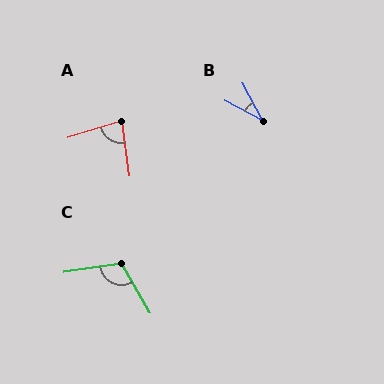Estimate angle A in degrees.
Approximately 81 degrees.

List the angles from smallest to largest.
B (33°), A (81°), C (112°).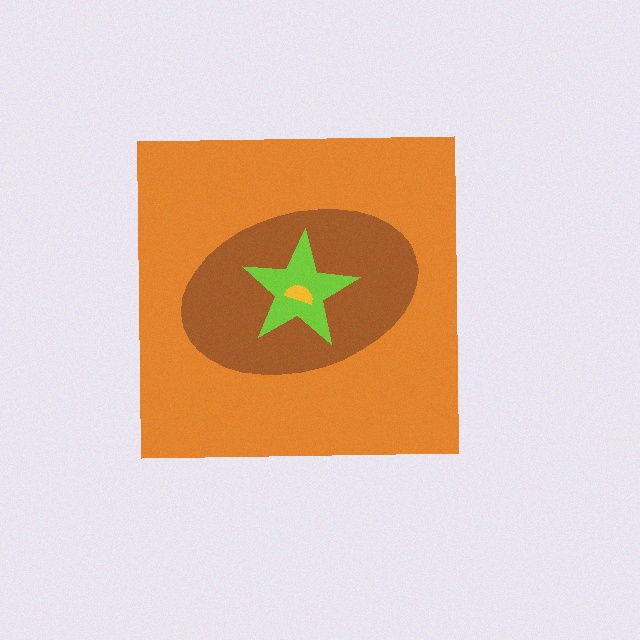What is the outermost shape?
The orange square.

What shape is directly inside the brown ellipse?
The lime star.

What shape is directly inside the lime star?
The yellow semicircle.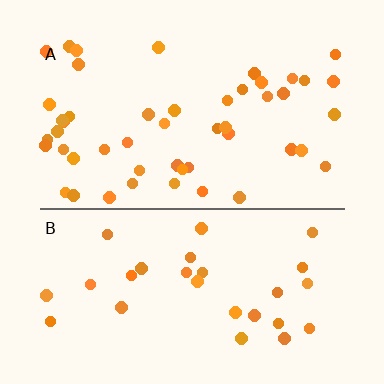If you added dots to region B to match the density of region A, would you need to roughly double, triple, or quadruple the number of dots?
Approximately double.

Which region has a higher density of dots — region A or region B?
A (the top).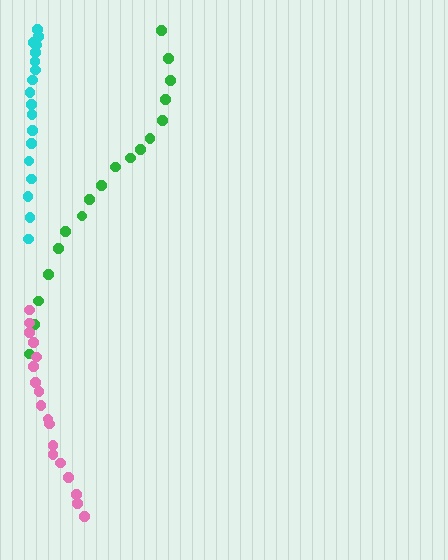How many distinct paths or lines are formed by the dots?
There are 3 distinct paths.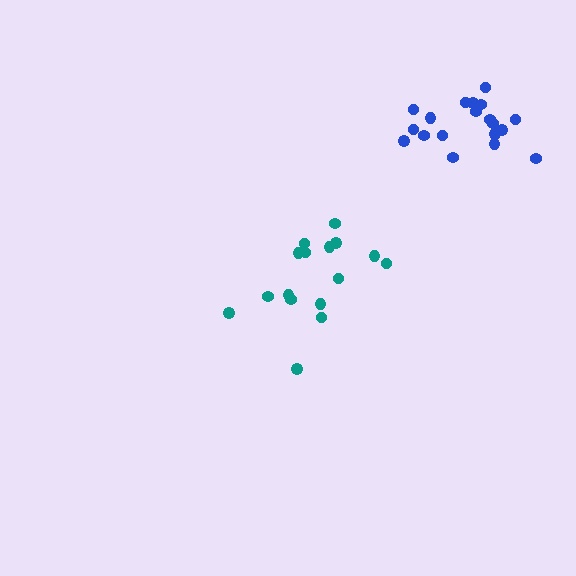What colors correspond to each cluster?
The clusters are colored: blue, teal.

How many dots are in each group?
Group 1: 19 dots, Group 2: 16 dots (35 total).